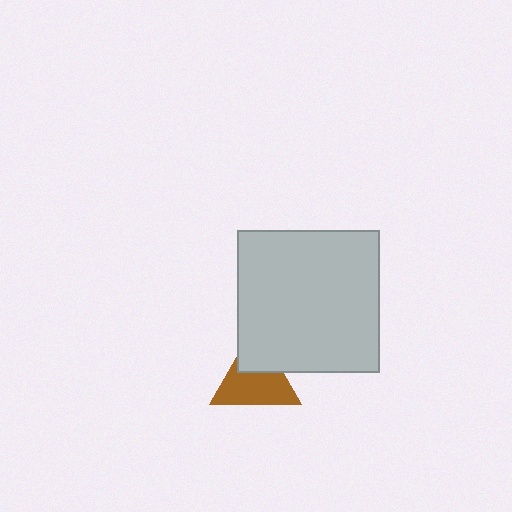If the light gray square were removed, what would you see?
You would see the complete brown triangle.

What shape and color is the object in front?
The object in front is a light gray square.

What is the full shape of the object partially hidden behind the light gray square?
The partially hidden object is a brown triangle.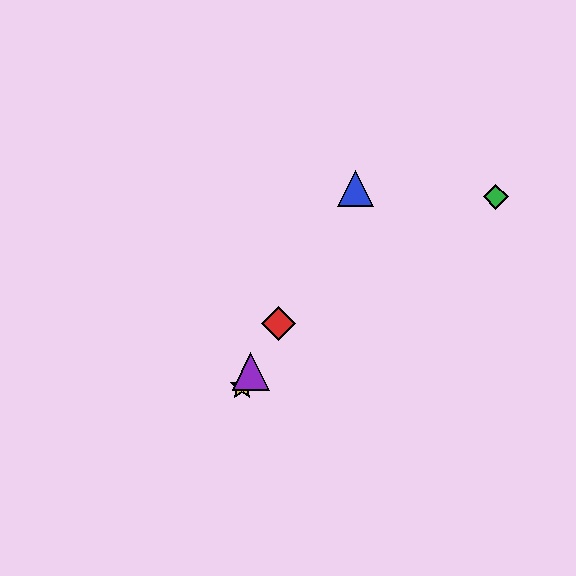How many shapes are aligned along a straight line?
4 shapes (the red diamond, the blue triangle, the yellow star, the purple triangle) are aligned along a straight line.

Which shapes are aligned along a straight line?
The red diamond, the blue triangle, the yellow star, the purple triangle are aligned along a straight line.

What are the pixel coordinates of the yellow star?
The yellow star is at (242, 387).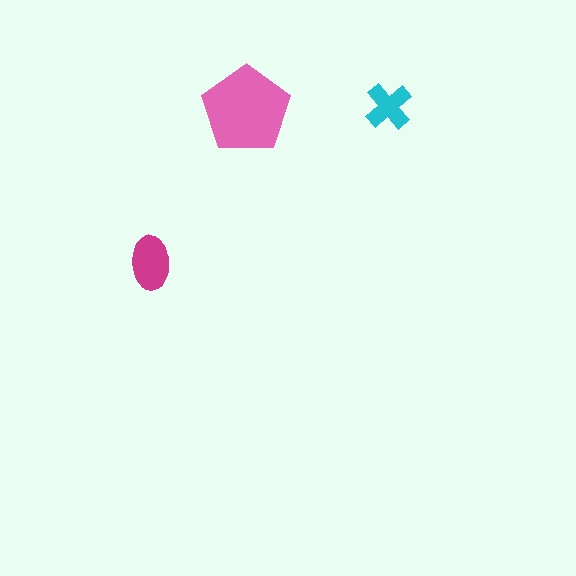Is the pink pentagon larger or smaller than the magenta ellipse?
Larger.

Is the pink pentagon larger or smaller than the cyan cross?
Larger.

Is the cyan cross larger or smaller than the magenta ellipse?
Smaller.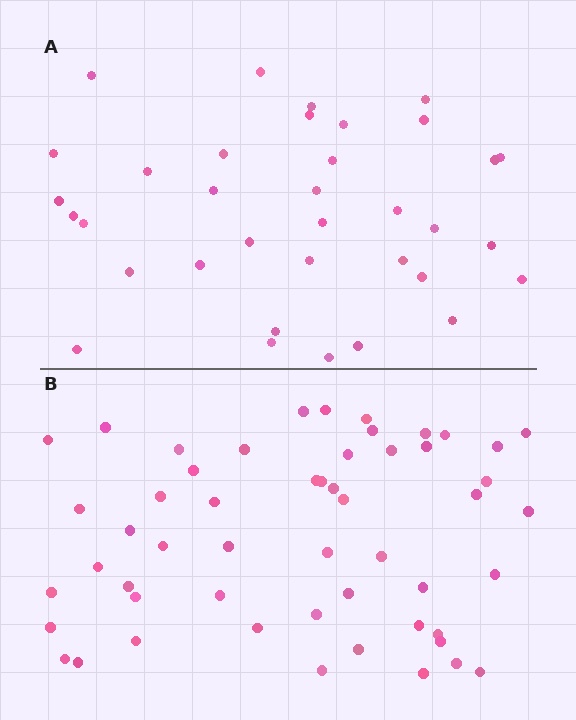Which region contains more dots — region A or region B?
Region B (the bottom region) has more dots.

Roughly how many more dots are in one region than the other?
Region B has approximately 20 more dots than region A.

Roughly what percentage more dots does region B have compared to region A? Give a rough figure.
About 50% more.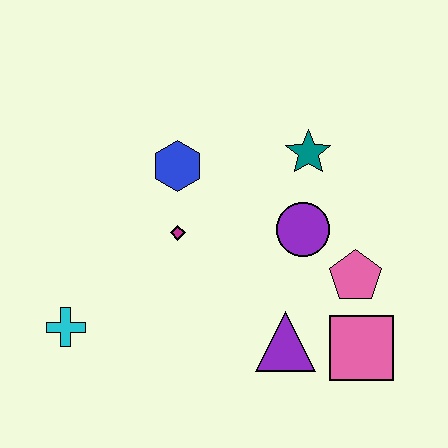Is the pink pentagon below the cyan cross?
No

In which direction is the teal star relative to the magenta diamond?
The teal star is to the right of the magenta diamond.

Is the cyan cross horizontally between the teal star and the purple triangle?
No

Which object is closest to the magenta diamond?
The blue hexagon is closest to the magenta diamond.